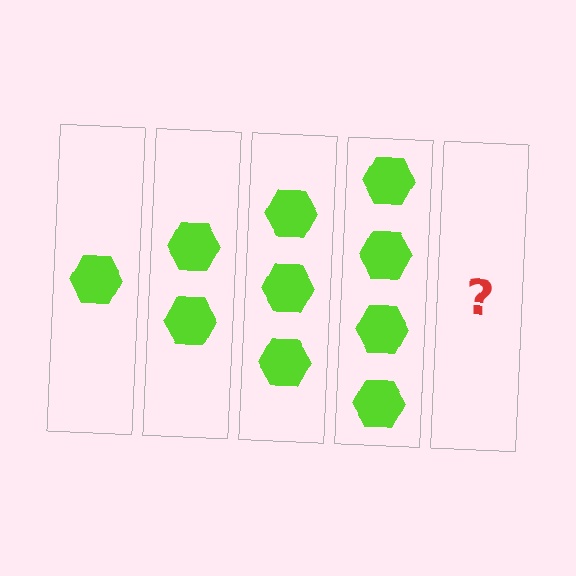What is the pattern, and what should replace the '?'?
The pattern is that each step adds one more hexagon. The '?' should be 5 hexagons.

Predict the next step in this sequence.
The next step is 5 hexagons.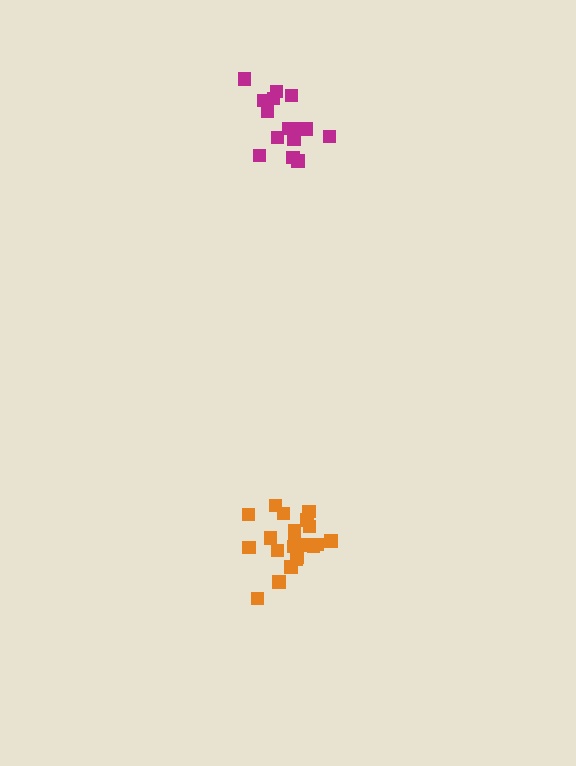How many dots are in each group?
Group 1: 21 dots, Group 2: 15 dots (36 total).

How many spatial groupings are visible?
There are 2 spatial groupings.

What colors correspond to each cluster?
The clusters are colored: orange, magenta.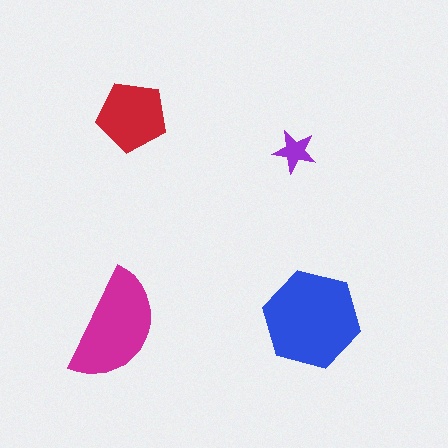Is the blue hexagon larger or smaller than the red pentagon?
Larger.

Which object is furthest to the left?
The magenta semicircle is leftmost.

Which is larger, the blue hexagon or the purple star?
The blue hexagon.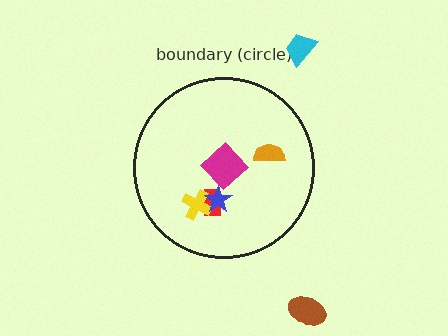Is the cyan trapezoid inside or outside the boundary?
Outside.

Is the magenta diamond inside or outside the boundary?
Inside.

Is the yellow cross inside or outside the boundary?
Inside.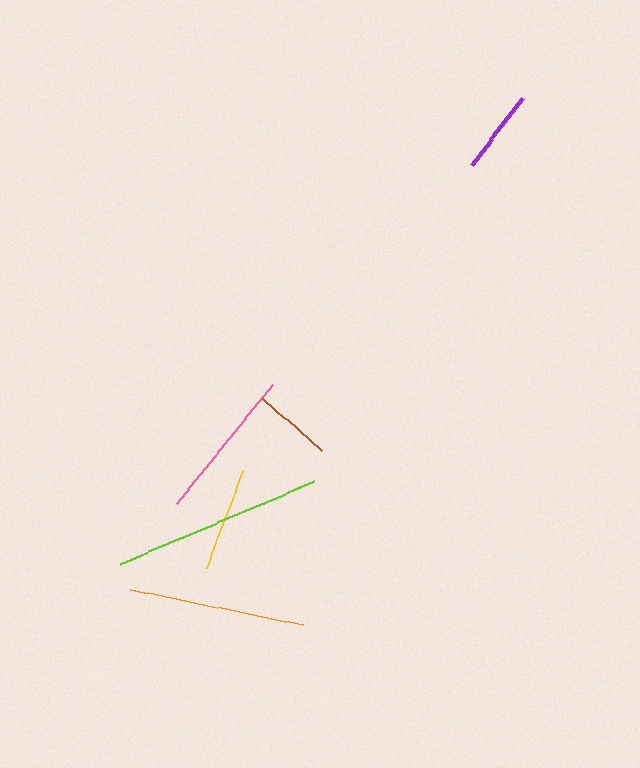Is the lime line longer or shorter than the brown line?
The lime line is longer than the brown line.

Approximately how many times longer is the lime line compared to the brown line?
The lime line is approximately 2.7 times the length of the brown line.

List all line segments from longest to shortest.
From longest to shortest: lime, orange, pink, yellow, purple, brown.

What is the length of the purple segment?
The purple segment is approximately 83 pixels long.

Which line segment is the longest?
The lime line is the longest at approximately 211 pixels.